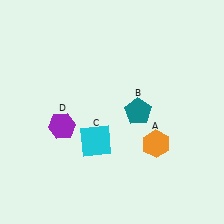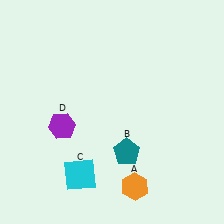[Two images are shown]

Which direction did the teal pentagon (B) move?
The teal pentagon (B) moved down.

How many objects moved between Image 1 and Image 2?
3 objects moved between the two images.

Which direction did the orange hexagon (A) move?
The orange hexagon (A) moved down.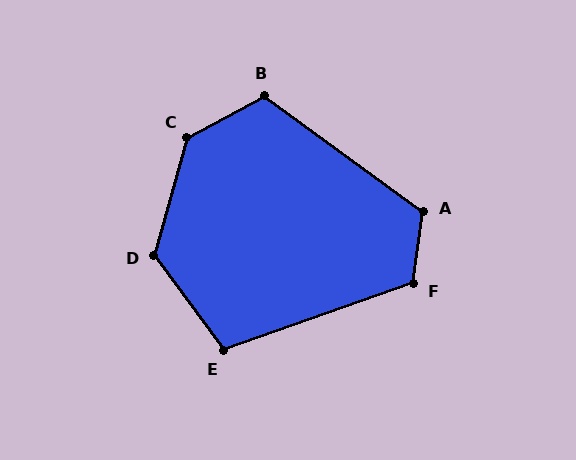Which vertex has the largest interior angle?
C, at approximately 135 degrees.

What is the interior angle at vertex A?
Approximately 119 degrees (obtuse).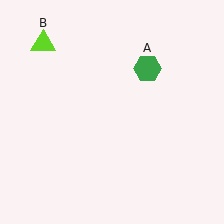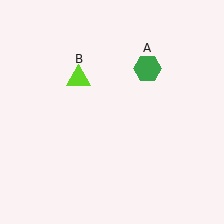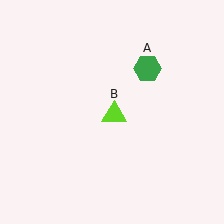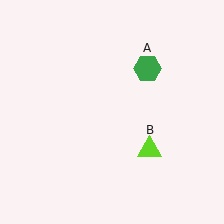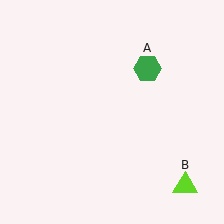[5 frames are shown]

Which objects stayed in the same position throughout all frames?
Green hexagon (object A) remained stationary.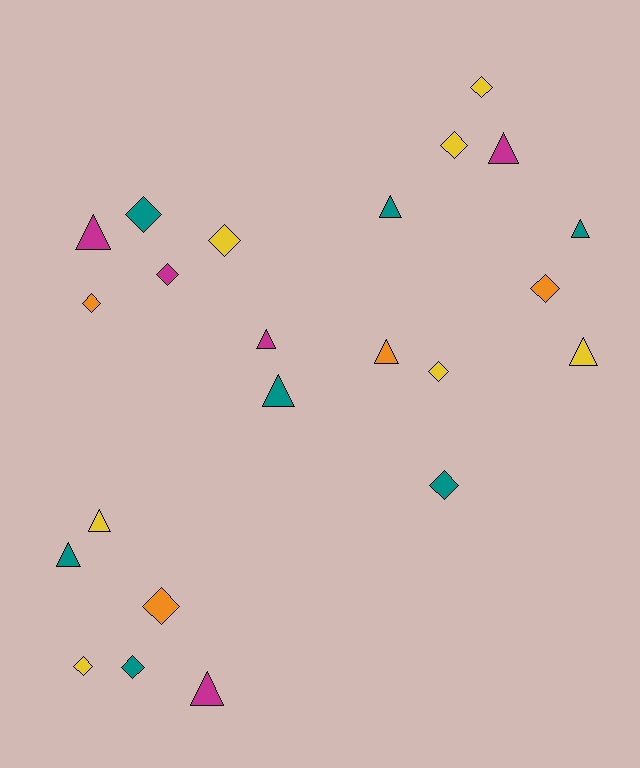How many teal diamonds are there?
There are 3 teal diamonds.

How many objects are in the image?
There are 23 objects.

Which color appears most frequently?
Yellow, with 7 objects.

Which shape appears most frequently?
Diamond, with 12 objects.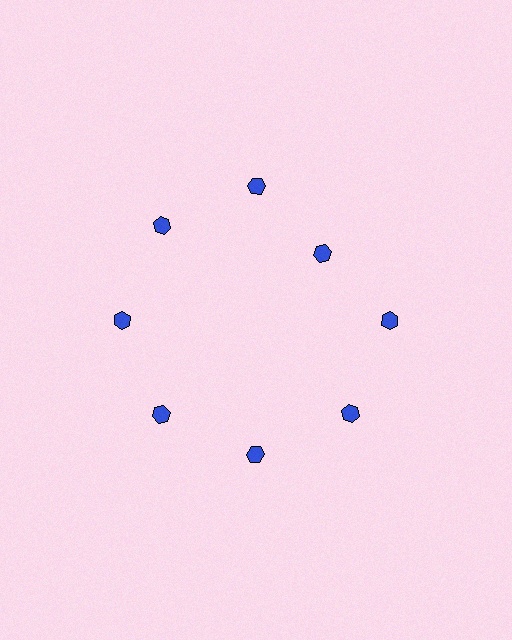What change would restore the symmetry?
The symmetry would be restored by moving it outward, back onto the ring so that all 8 hexagons sit at equal angles and equal distance from the center.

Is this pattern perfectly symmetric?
No. The 8 blue hexagons are arranged in a ring, but one element near the 2 o'clock position is pulled inward toward the center, breaking the 8-fold rotational symmetry.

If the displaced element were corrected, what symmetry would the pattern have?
It would have 8-fold rotational symmetry — the pattern would map onto itself every 45 degrees.